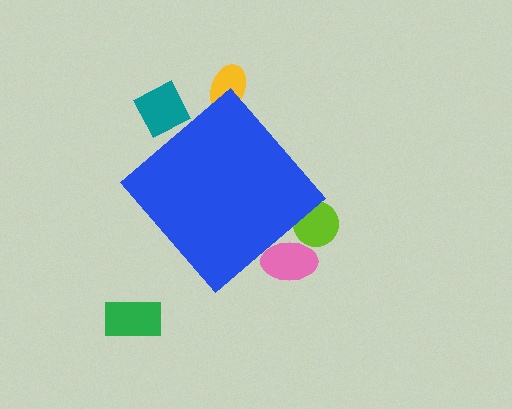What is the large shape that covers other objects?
A blue diamond.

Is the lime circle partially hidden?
Yes, the lime circle is partially hidden behind the blue diamond.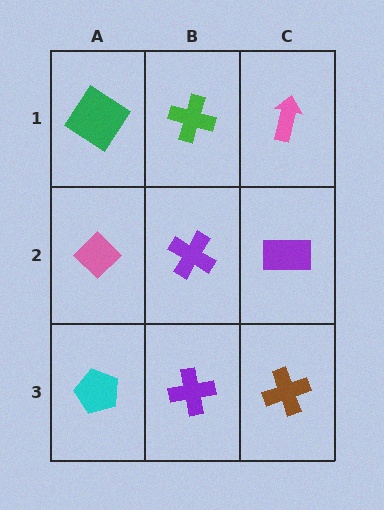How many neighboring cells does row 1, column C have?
2.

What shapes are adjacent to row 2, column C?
A pink arrow (row 1, column C), a brown cross (row 3, column C), a purple cross (row 2, column B).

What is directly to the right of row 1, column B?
A pink arrow.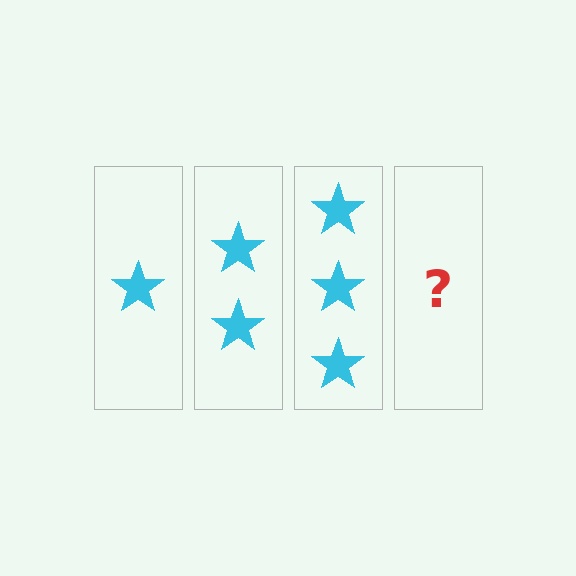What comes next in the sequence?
The next element should be 4 stars.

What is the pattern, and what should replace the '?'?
The pattern is that each step adds one more star. The '?' should be 4 stars.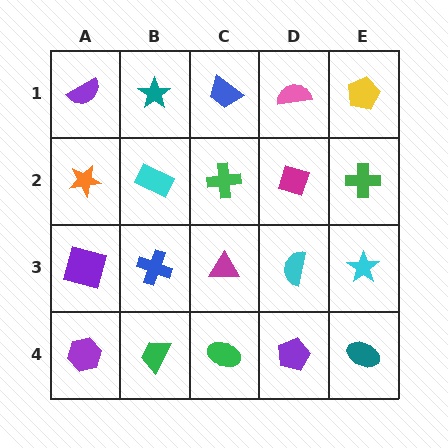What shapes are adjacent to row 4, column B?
A blue cross (row 3, column B), a purple hexagon (row 4, column A), a green ellipse (row 4, column C).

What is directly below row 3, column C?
A green ellipse.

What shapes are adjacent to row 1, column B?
A cyan rectangle (row 2, column B), a purple semicircle (row 1, column A), a blue trapezoid (row 1, column C).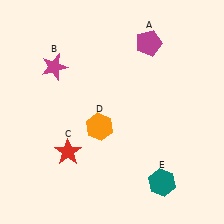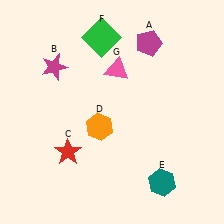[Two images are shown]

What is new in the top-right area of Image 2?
A pink triangle (G) was added in the top-right area of Image 2.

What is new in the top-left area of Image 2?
A green square (F) was added in the top-left area of Image 2.